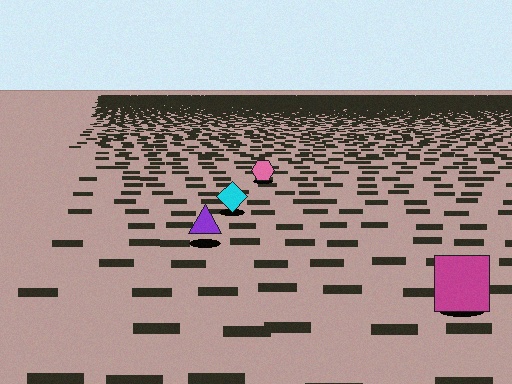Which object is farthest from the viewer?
The pink hexagon is farthest from the viewer. It appears smaller and the ground texture around it is denser.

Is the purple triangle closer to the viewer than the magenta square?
No. The magenta square is closer — you can tell from the texture gradient: the ground texture is coarser near it.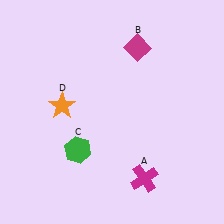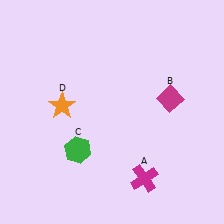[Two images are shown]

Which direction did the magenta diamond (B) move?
The magenta diamond (B) moved down.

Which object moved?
The magenta diamond (B) moved down.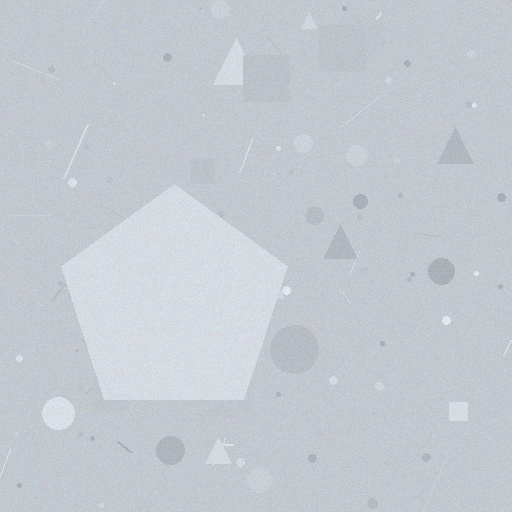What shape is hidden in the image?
A pentagon is hidden in the image.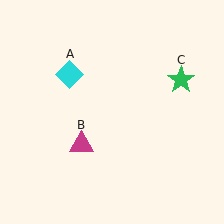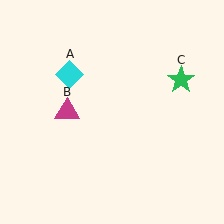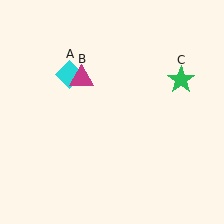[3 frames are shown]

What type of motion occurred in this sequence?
The magenta triangle (object B) rotated clockwise around the center of the scene.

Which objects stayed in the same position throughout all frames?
Cyan diamond (object A) and green star (object C) remained stationary.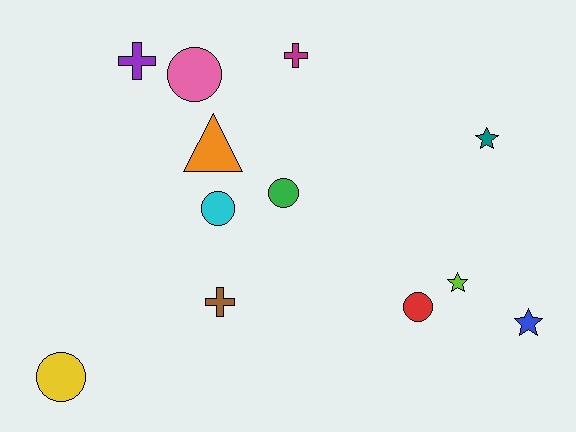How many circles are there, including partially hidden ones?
There are 5 circles.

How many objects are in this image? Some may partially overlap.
There are 12 objects.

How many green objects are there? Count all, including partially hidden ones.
There is 1 green object.